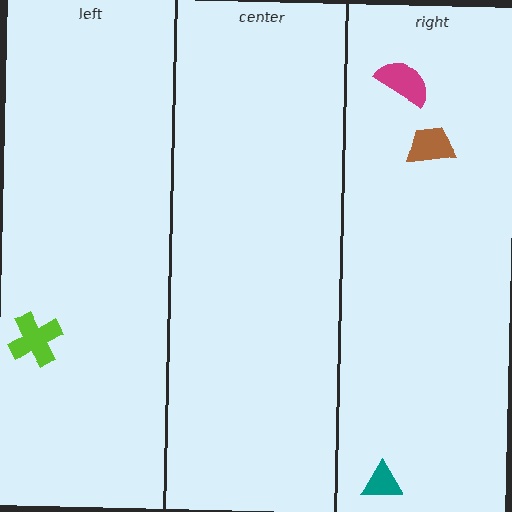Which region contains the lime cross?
The left region.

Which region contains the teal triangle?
The right region.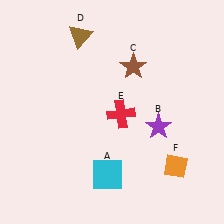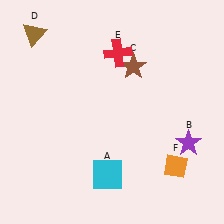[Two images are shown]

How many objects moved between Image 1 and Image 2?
3 objects moved between the two images.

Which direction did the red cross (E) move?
The red cross (E) moved up.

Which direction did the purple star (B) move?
The purple star (B) moved right.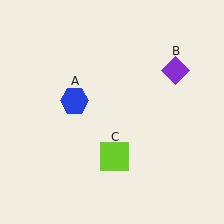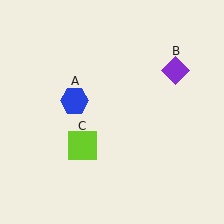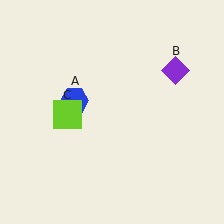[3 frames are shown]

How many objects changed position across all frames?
1 object changed position: lime square (object C).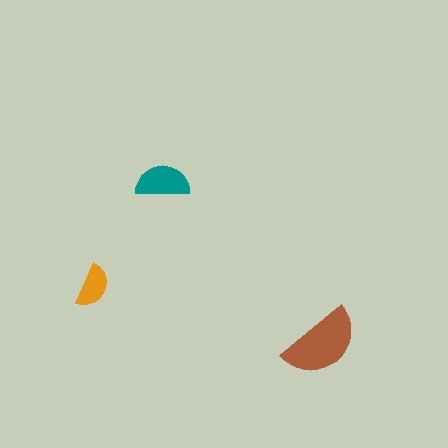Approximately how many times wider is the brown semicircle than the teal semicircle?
About 1.5 times wider.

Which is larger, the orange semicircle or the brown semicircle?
The brown one.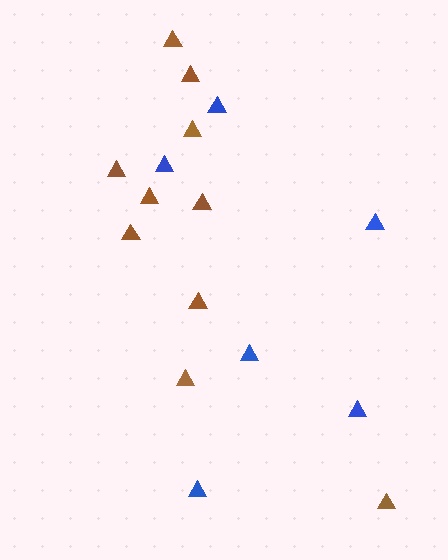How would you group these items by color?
There are 2 groups: one group of blue triangles (6) and one group of brown triangles (10).